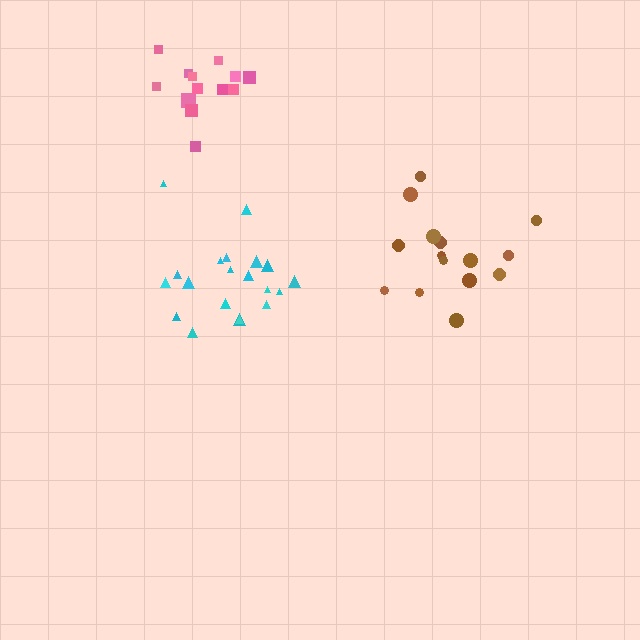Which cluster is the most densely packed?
Pink.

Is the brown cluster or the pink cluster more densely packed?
Pink.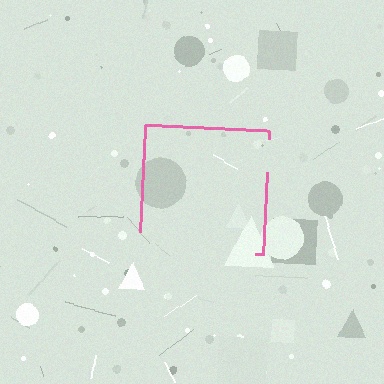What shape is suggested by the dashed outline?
The dashed outline suggests a square.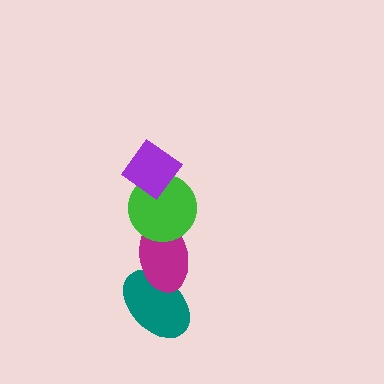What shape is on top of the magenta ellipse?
The green circle is on top of the magenta ellipse.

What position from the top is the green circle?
The green circle is 2nd from the top.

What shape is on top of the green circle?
The purple diamond is on top of the green circle.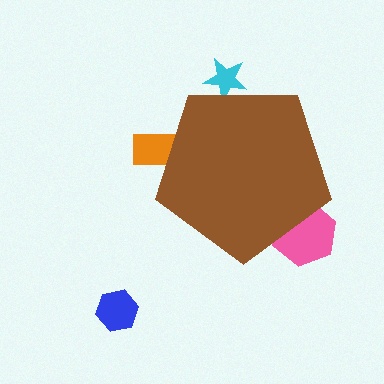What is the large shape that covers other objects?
A brown pentagon.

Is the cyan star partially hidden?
Yes, the cyan star is partially hidden behind the brown pentagon.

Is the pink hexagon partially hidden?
Yes, the pink hexagon is partially hidden behind the brown pentagon.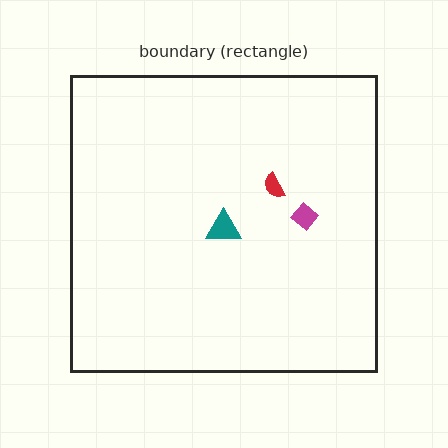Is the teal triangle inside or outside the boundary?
Inside.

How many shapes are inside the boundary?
3 inside, 0 outside.